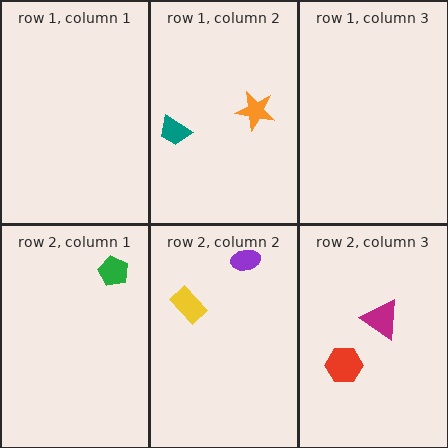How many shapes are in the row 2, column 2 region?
2.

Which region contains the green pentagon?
The row 2, column 1 region.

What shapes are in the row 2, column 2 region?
The purple ellipse, the yellow rectangle.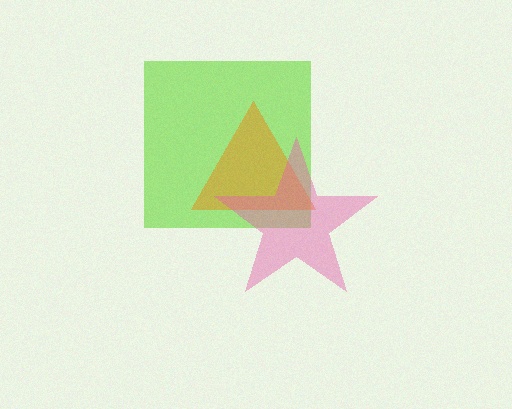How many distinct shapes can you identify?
There are 3 distinct shapes: a lime square, an orange triangle, a pink star.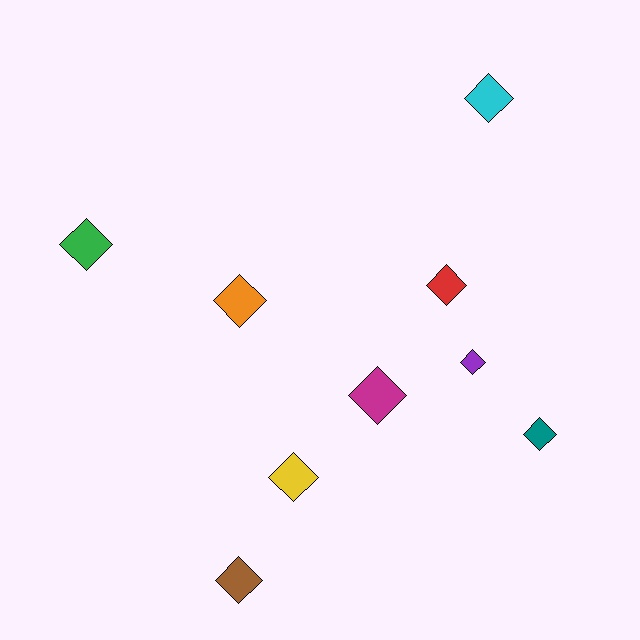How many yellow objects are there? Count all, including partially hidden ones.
There is 1 yellow object.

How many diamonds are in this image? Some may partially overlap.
There are 9 diamonds.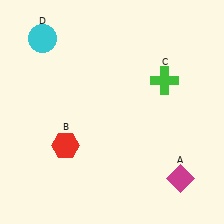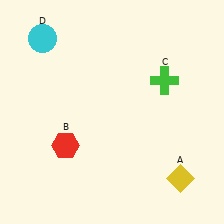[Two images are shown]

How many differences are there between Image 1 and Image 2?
There is 1 difference between the two images.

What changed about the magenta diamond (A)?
In Image 1, A is magenta. In Image 2, it changed to yellow.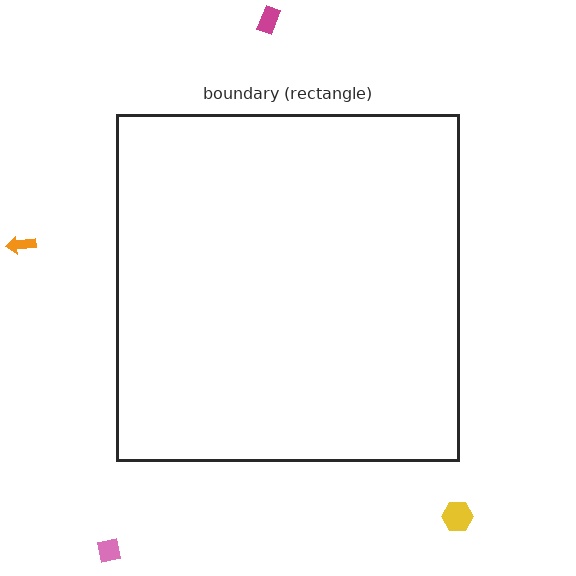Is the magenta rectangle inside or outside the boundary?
Outside.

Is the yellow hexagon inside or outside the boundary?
Outside.